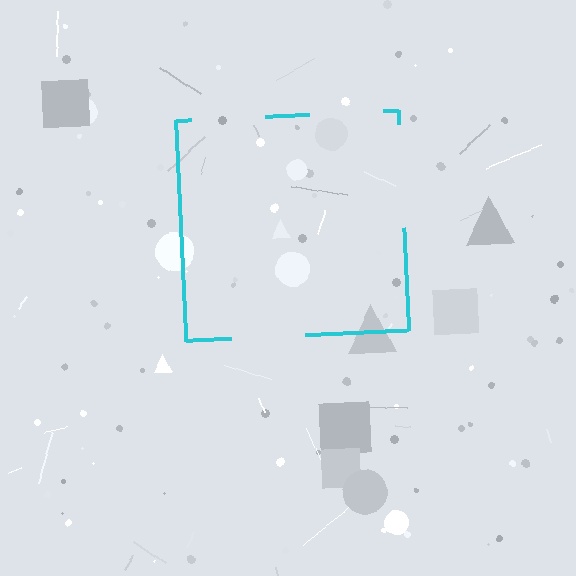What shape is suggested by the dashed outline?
The dashed outline suggests a square.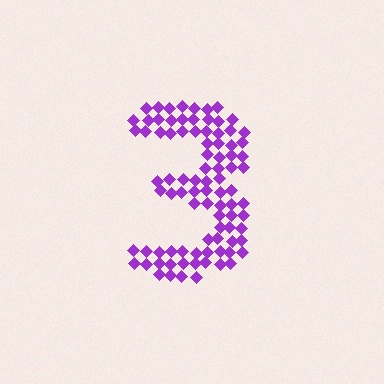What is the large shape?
The large shape is the digit 3.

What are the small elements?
The small elements are diamonds.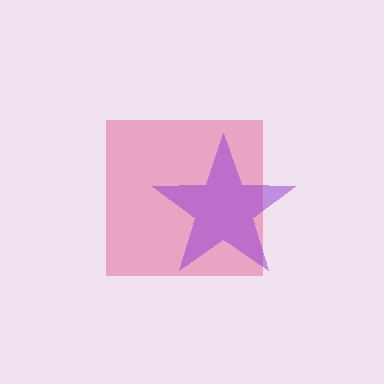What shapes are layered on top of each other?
The layered shapes are: a pink square, a purple star.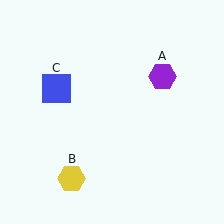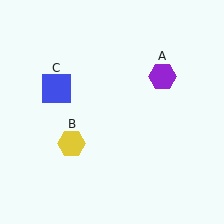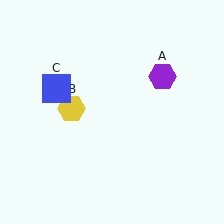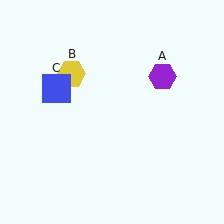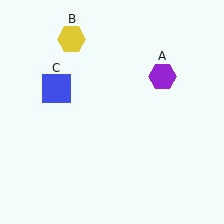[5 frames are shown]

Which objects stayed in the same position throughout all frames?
Purple hexagon (object A) and blue square (object C) remained stationary.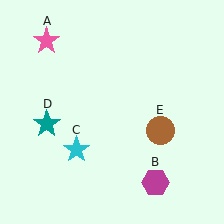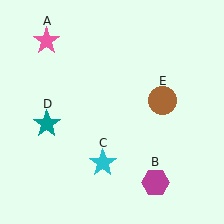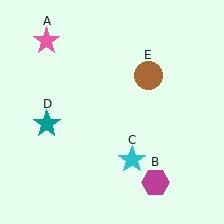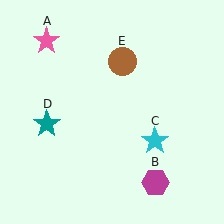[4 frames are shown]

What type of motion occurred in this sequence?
The cyan star (object C), brown circle (object E) rotated counterclockwise around the center of the scene.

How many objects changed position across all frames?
2 objects changed position: cyan star (object C), brown circle (object E).